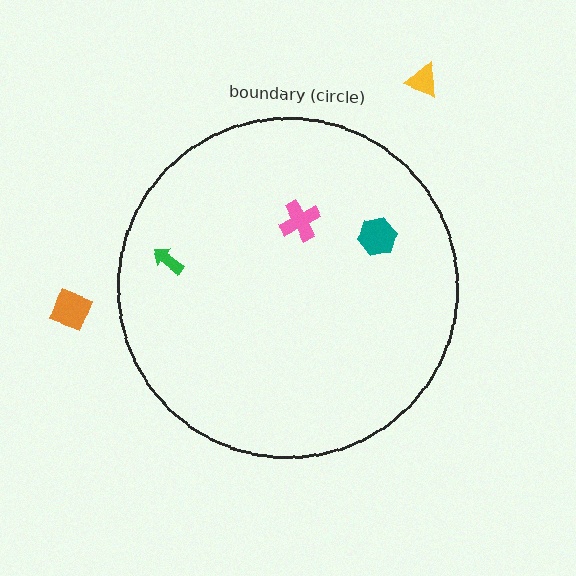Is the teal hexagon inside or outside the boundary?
Inside.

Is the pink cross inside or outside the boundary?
Inside.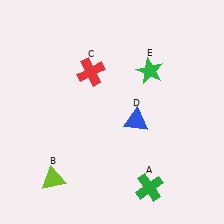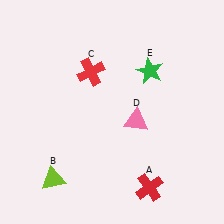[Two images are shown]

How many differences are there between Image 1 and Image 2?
There are 2 differences between the two images.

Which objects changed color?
A changed from green to red. D changed from blue to pink.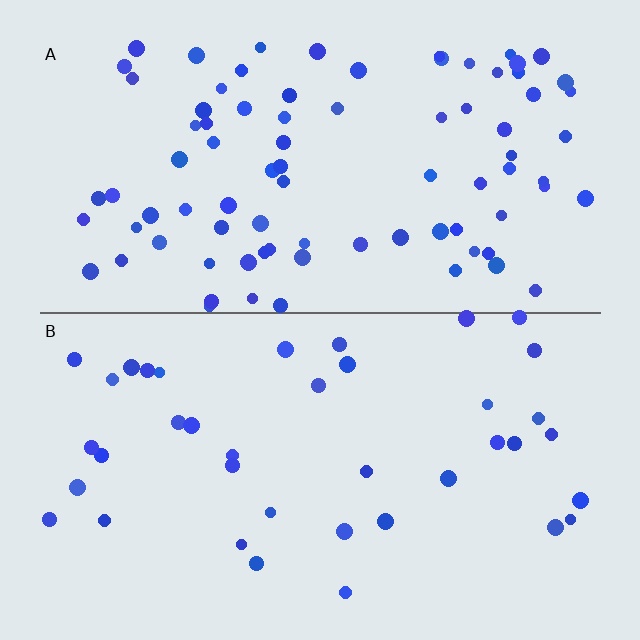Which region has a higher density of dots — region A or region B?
A (the top).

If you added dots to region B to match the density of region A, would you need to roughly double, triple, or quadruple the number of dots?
Approximately double.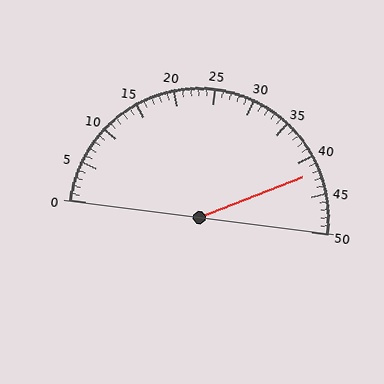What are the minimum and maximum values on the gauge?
The gauge ranges from 0 to 50.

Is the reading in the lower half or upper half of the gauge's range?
The reading is in the upper half of the range (0 to 50).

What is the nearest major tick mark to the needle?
The nearest major tick mark is 40.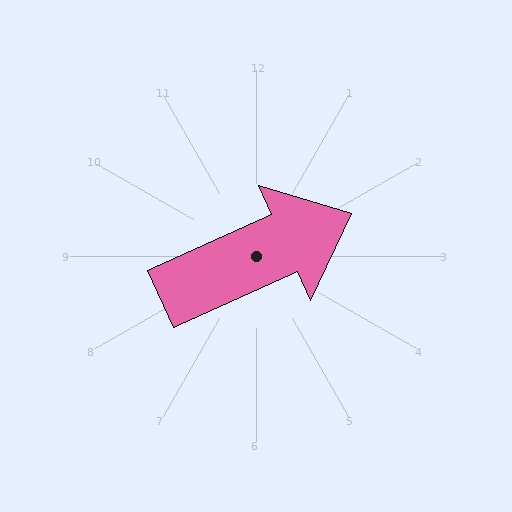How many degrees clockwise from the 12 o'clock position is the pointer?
Approximately 66 degrees.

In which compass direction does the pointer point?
Northeast.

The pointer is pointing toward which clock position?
Roughly 2 o'clock.